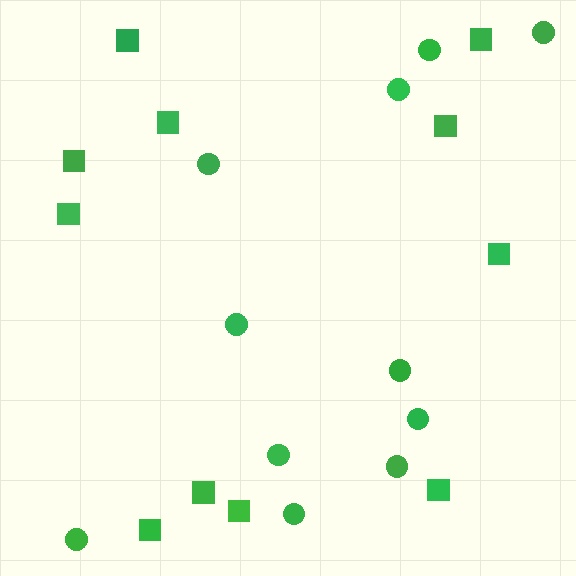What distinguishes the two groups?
There are 2 groups: one group of circles (11) and one group of squares (11).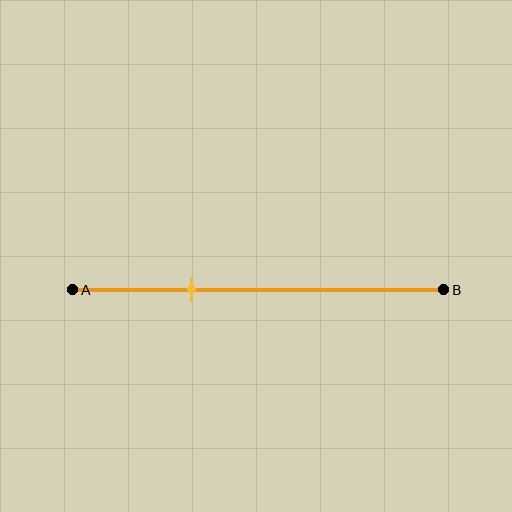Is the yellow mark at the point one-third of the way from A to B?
Yes, the mark is approximately at the one-third point.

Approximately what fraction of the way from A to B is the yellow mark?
The yellow mark is approximately 30% of the way from A to B.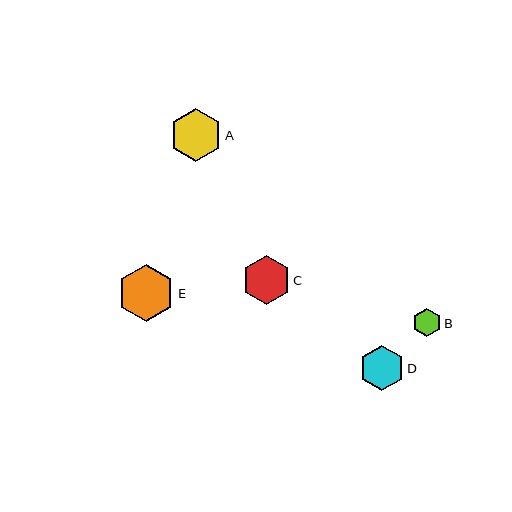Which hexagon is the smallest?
Hexagon B is the smallest with a size of approximately 29 pixels.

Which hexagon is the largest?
Hexagon E is the largest with a size of approximately 57 pixels.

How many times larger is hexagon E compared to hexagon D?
Hexagon E is approximately 1.3 times the size of hexagon D.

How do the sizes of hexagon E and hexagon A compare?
Hexagon E and hexagon A are approximately the same size.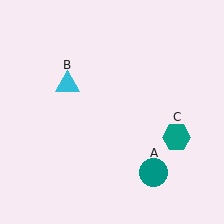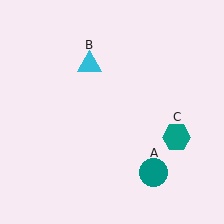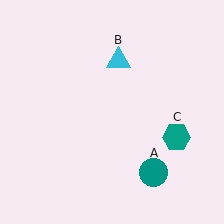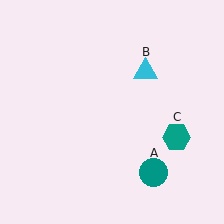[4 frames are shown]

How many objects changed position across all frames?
1 object changed position: cyan triangle (object B).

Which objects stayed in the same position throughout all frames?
Teal circle (object A) and teal hexagon (object C) remained stationary.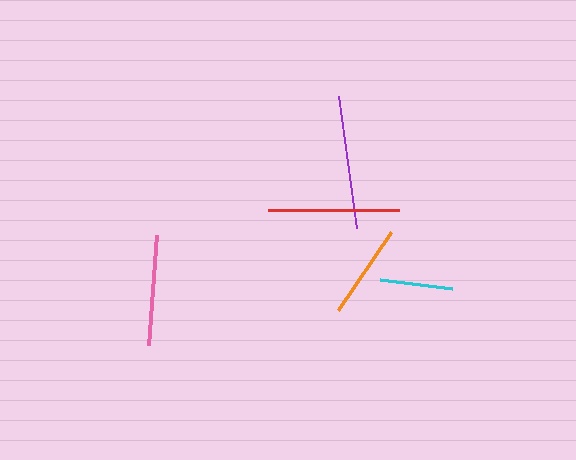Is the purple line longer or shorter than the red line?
The purple line is longer than the red line.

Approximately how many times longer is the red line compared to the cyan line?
The red line is approximately 1.8 times the length of the cyan line.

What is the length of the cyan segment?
The cyan segment is approximately 73 pixels long.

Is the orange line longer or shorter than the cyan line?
The orange line is longer than the cyan line.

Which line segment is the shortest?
The cyan line is the shortest at approximately 73 pixels.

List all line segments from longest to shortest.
From longest to shortest: purple, red, pink, orange, cyan.